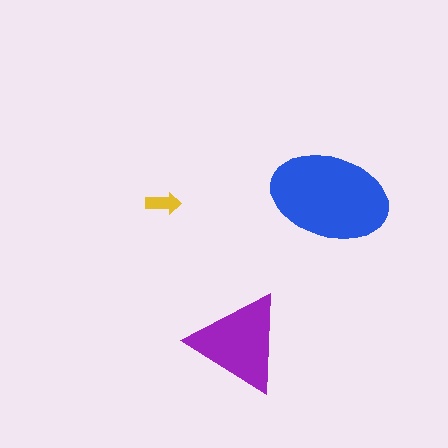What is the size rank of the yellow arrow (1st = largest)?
3rd.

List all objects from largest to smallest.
The blue ellipse, the purple triangle, the yellow arrow.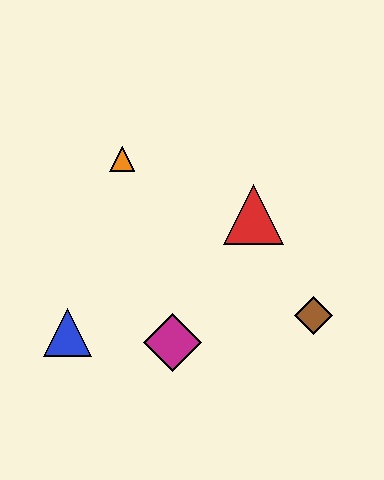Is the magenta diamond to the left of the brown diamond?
Yes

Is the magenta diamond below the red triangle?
Yes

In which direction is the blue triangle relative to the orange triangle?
The blue triangle is below the orange triangle.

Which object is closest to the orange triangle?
The red triangle is closest to the orange triangle.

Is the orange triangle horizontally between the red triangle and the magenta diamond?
No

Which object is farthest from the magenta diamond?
The orange triangle is farthest from the magenta diamond.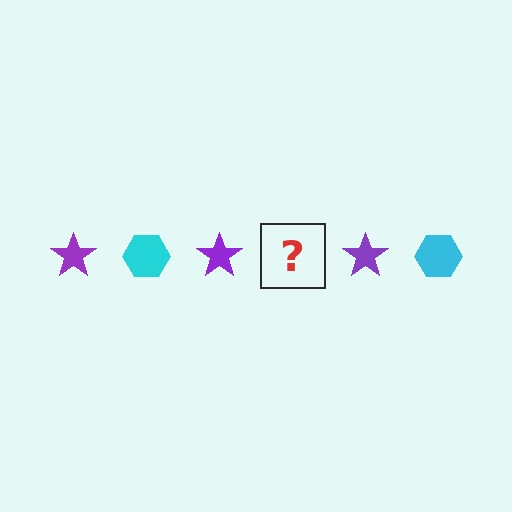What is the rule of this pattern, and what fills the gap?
The rule is that the pattern alternates between purple star and cyan hexagon. The gap should be filled with a cyan hexagon.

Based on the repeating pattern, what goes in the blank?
The blank should be a cyan hexagon.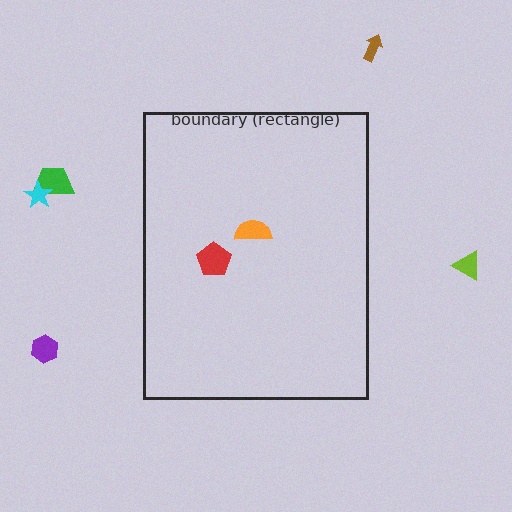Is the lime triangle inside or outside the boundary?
Outside.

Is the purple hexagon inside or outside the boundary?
Outside.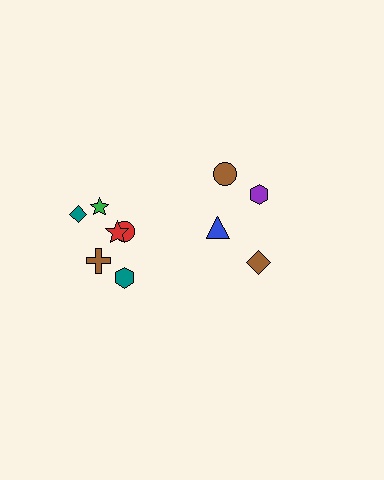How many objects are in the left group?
There are 6 objects.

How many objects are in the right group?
There are 4 objects.